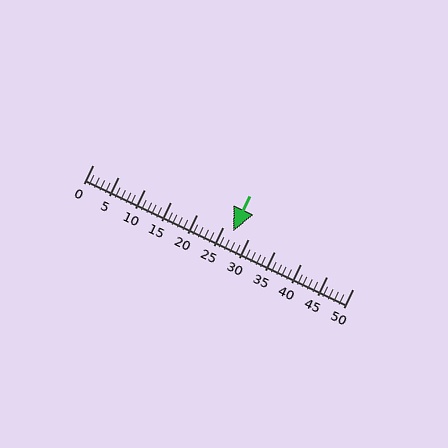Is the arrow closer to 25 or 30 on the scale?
The arrow is closer to 25.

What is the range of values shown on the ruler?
The ruler shows values from 0 to 50.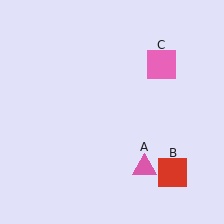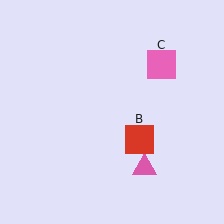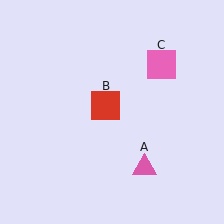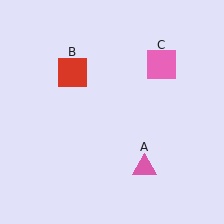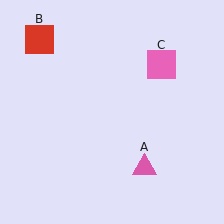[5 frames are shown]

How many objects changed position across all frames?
1 object changed position: red square (object B).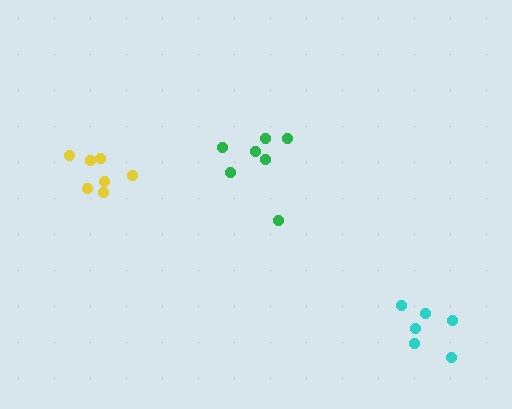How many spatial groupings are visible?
There are 3 spatial groupings.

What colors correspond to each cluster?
The clusters are colored: green, cyan, yellow.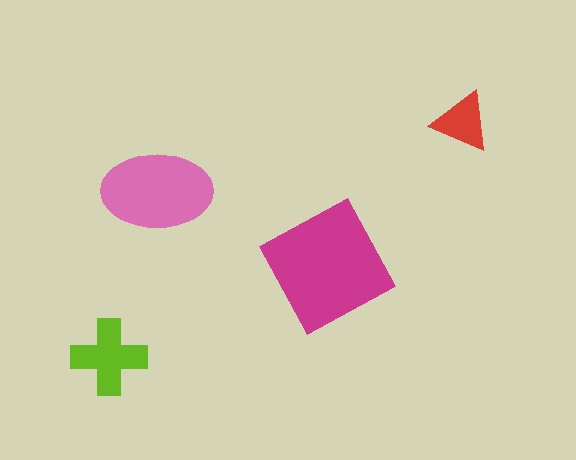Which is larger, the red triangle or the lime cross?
The lime cross.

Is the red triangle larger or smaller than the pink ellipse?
Smaller.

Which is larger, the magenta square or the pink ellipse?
The magenta square.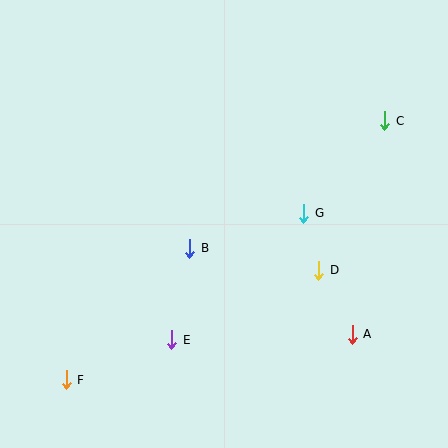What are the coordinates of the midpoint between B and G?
The midpoint between B and G is at (247, 231).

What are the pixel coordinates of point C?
Point C is at (385, 121).